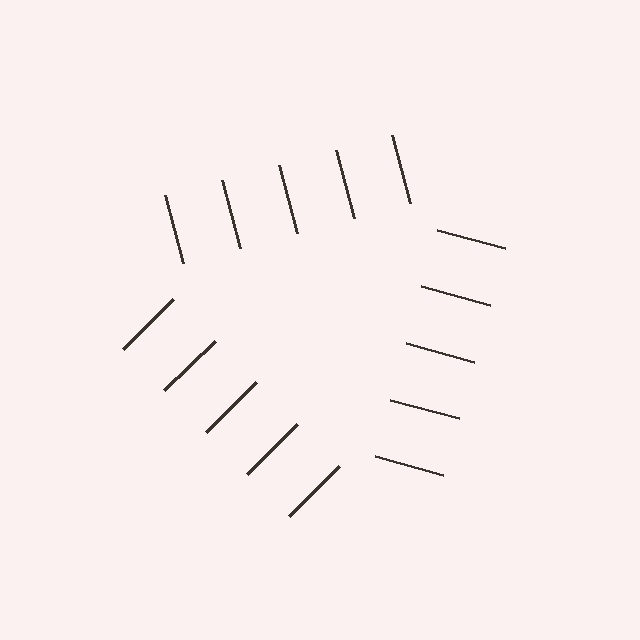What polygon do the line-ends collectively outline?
An illusory triangle — the line segments terminate on its edges but no continuous stroke is drawn.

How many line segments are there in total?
15 — 5 along each of the 3 edges.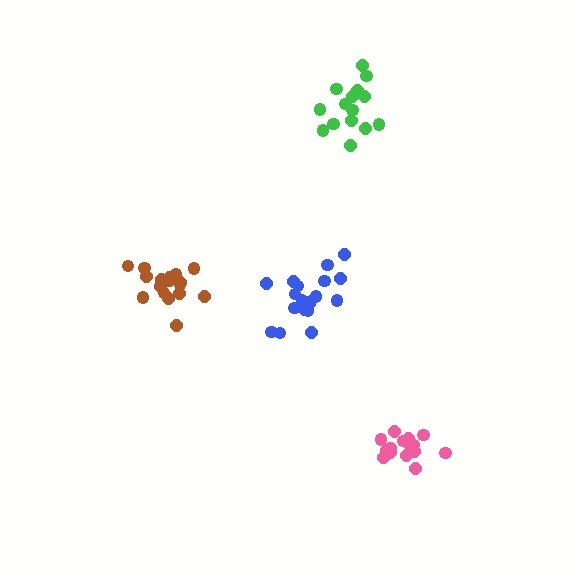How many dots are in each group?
Group 1: 20 dots, Group 2: 15 dots, Group 3: 19 dots, Group 4: 15 dots (69 total).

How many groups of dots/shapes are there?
There are 4 groups.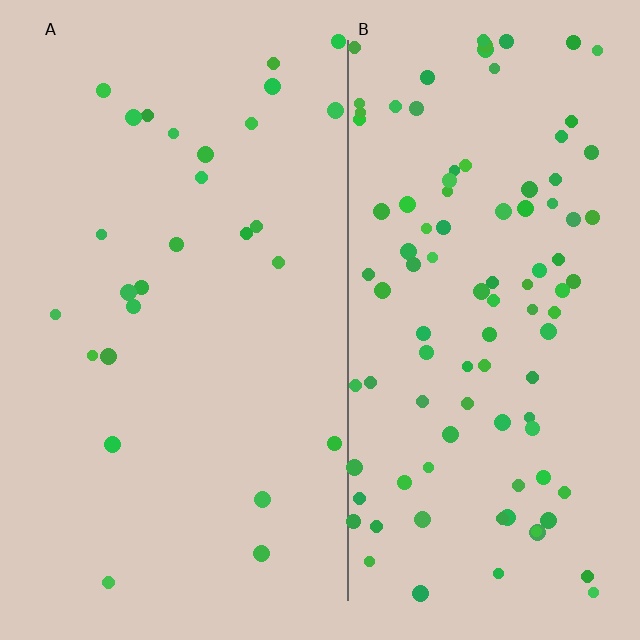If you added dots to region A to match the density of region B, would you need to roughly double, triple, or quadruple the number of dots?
Approximately quadruple.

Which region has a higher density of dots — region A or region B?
B (the right).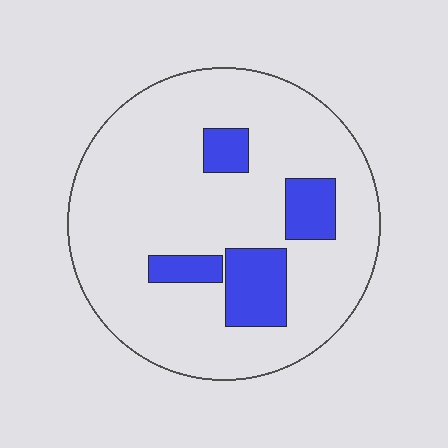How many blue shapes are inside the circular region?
4.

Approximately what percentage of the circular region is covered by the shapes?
Approximately 15%.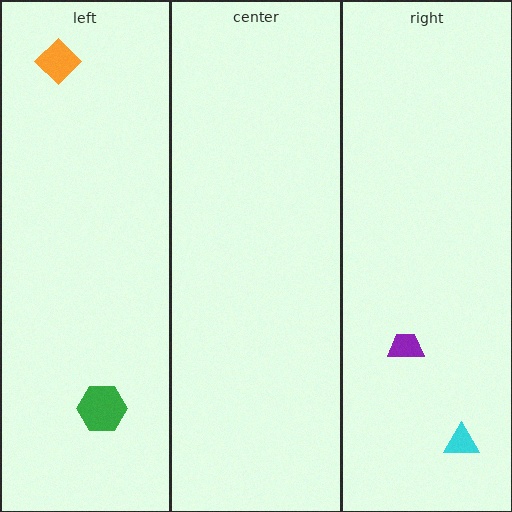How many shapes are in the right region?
2.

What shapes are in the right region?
The purple trapezoid, the cyan triangle.